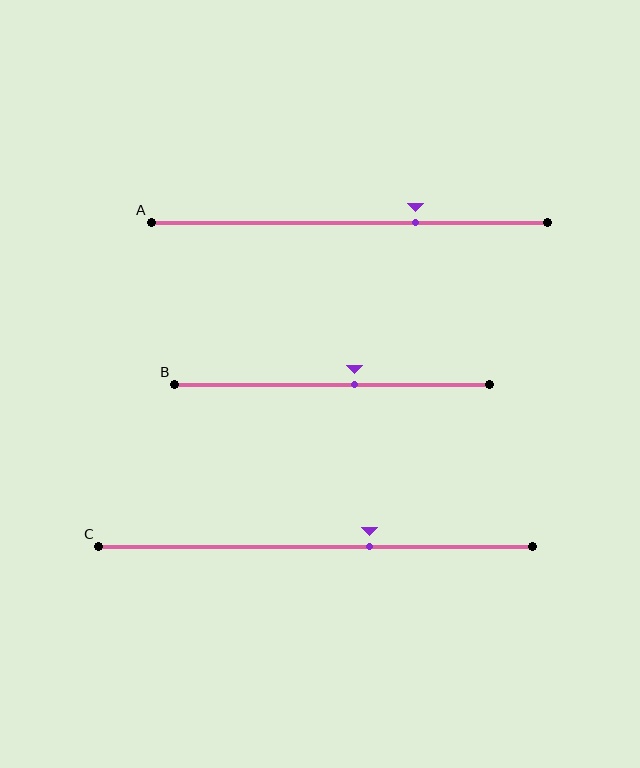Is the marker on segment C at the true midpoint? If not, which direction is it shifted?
No, the marker on segment C is shifted to the right by about 12% of the segment length.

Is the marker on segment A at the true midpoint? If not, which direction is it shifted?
No, the marker on segment A is shifted to the right by about 17% of the segment length.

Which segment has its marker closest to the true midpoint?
Segment B has its marker closest to the true midpoint.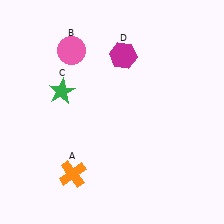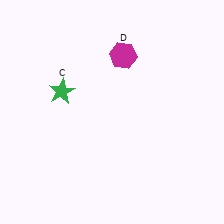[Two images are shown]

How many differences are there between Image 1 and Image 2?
There are 2 differences between the two images.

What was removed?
The pink circle (B), the orange cross (A) were removed in Image 2.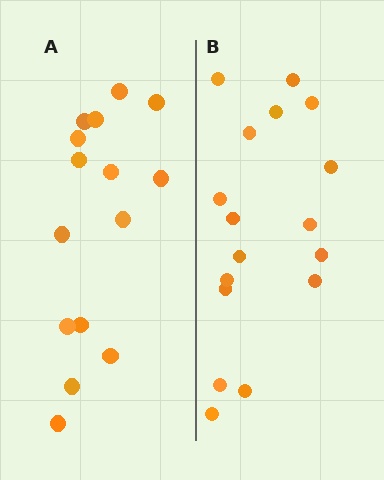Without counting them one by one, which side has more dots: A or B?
Region B (the right region) has more dots.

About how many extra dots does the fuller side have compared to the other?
Region B has just a few more — roughly 2 or 3 more dots than region A.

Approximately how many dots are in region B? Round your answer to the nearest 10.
About 20 dots. (The exact count is 17, which rounds to 20.)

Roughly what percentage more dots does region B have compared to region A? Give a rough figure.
About 15% more.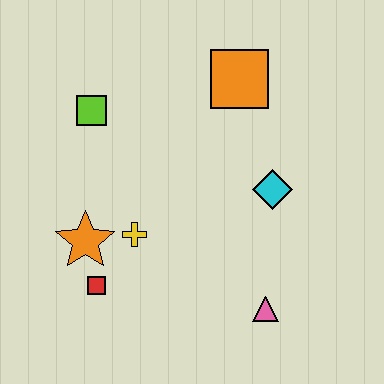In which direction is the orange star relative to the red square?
The orange star is above the red square.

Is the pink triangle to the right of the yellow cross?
Yes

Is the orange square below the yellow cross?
No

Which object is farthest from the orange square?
The red square is farthest from the orange square.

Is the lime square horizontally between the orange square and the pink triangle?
No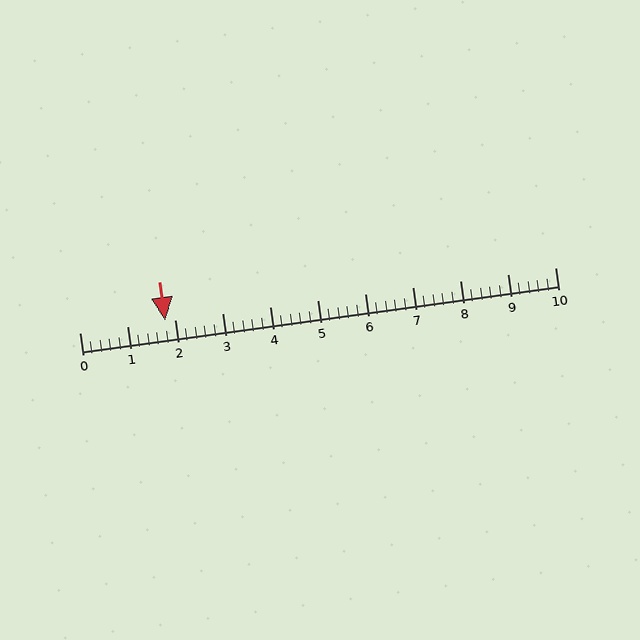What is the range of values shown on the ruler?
The ruler shows values from 0 to 10.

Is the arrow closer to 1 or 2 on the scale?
The arrow is closer to 2.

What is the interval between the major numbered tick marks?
The major tick marks are spaced 1 units apart.